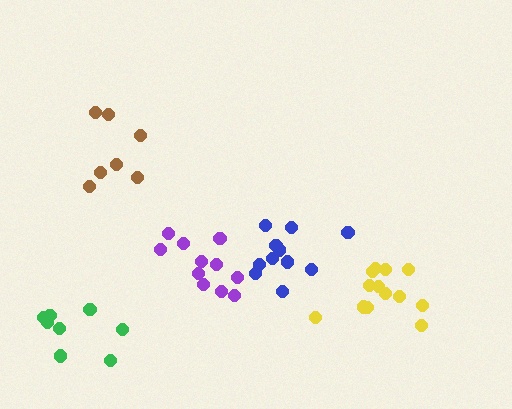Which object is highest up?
The brown cluster is topmost.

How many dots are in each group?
Group 1: 13 dots, Group 2: 11 dots, Group 3: 8 dots, Group 4: 11 dots, Group 5: 7 dots (50 total).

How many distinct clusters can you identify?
There are 5 distinct clusters.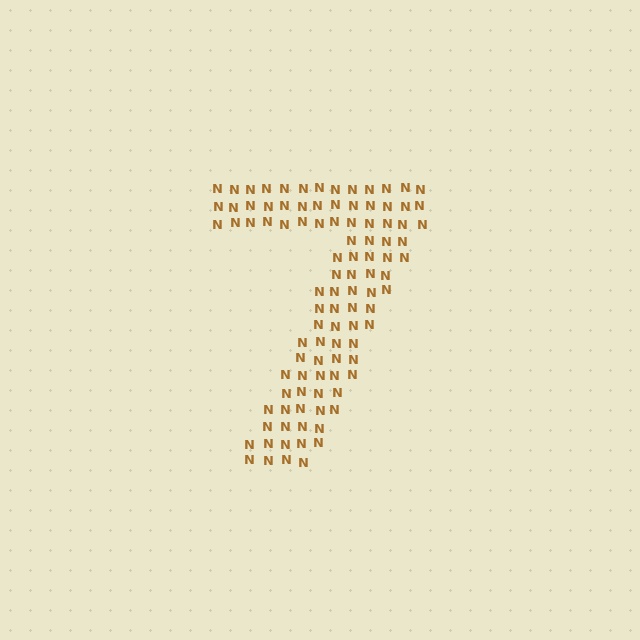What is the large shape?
The large shape is the digit 7.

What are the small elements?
The small elements are letter N's.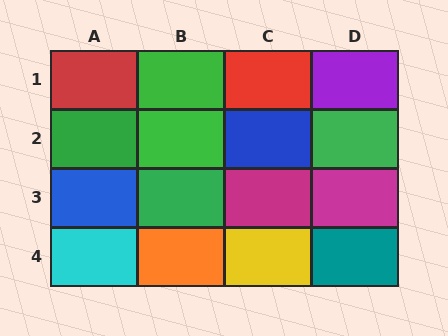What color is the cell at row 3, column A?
Blue.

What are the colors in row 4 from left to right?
Cyan, orange, yellow, teal.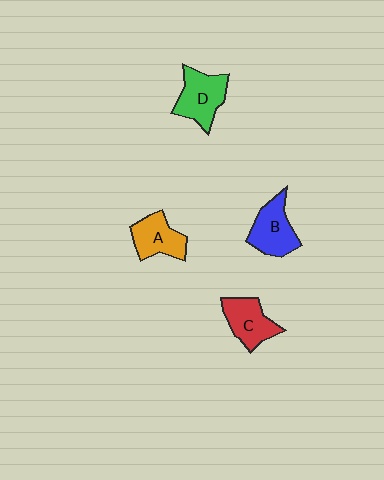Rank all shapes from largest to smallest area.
From largest to smallest: D (green), B (blue), C (red), A (orange).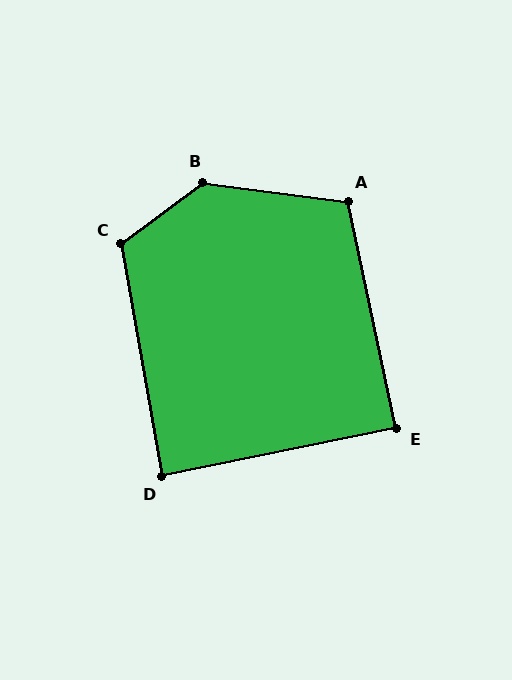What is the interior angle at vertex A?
Approximately 110 degrees (obtuse).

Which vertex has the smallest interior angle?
D, at approximately 88 degrees.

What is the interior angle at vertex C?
Approximately 117 degrees (obtuse).